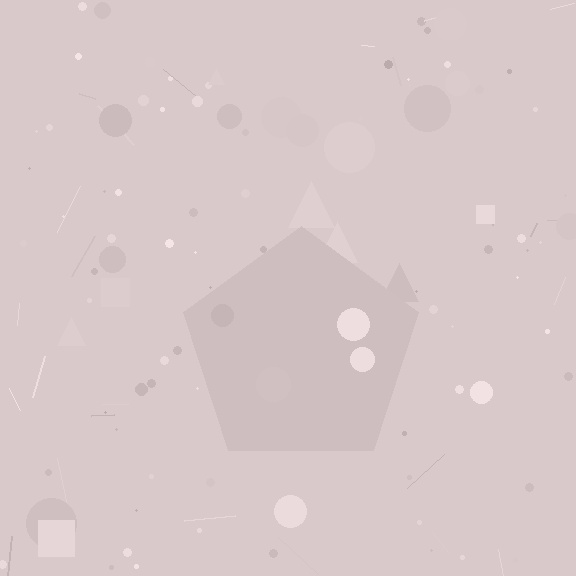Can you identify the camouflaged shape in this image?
The camouflaged shape is a pentagon.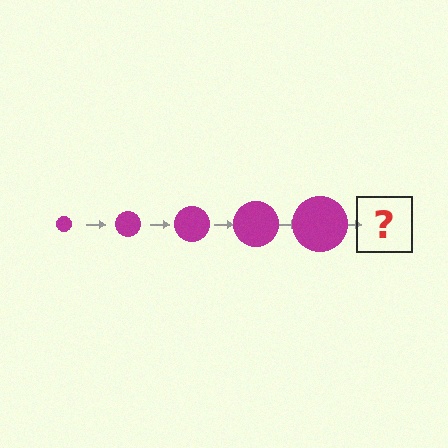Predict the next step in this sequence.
The next step is a magenta circle, larger than the previous one.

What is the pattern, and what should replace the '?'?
The pattern is that the circle gets progressively larger each step. The '?' should be a magenta circle, larger than the previous one.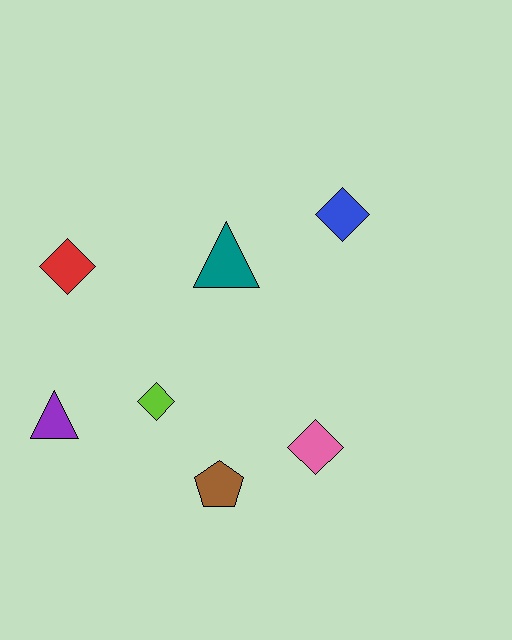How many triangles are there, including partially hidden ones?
There are 2 triangles.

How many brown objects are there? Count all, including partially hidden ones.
There is 1 brown object.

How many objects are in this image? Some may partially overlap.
There are 7 objects.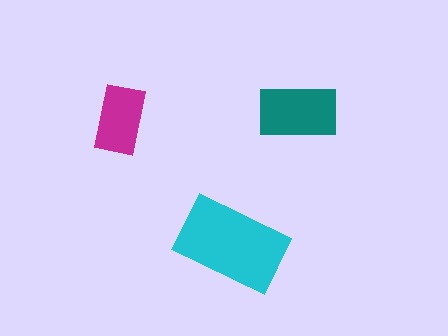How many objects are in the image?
There are 3 objects in the image.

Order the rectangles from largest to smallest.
the cyan one, the teal one, the magenta one.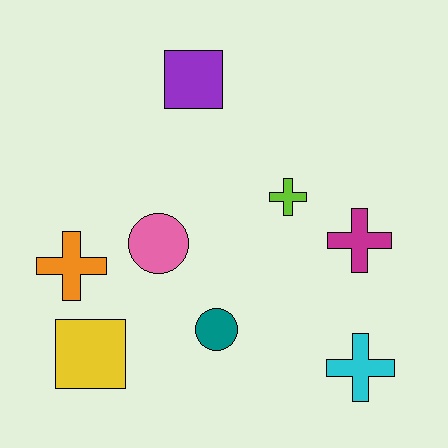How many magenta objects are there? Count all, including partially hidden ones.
There is 1 magenta object.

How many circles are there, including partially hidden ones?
There are 2 circles.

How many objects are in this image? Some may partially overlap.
There are 8 objects.